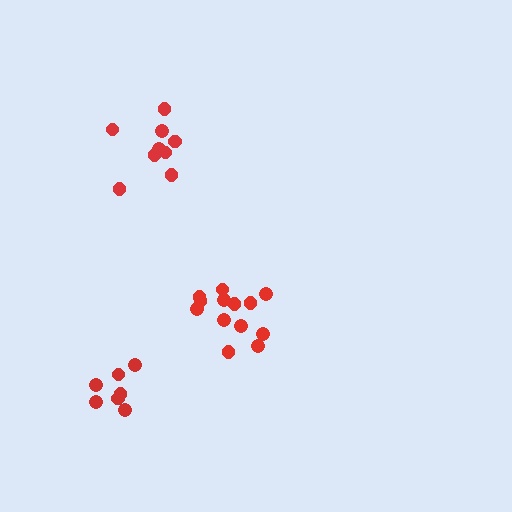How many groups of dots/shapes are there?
There are 3 groups.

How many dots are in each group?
Group 1: 7 dots, Group 2: 13 dots, Group 3: 9 dots (29 total).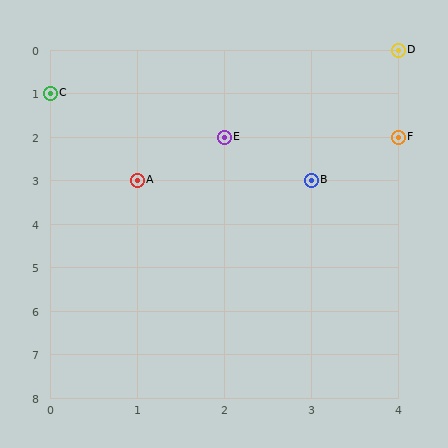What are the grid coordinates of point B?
Point B is at grid coordinates (3, 3).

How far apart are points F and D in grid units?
Points F and D are 2 rows apart.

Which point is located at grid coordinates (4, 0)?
Point D is at (4, 0).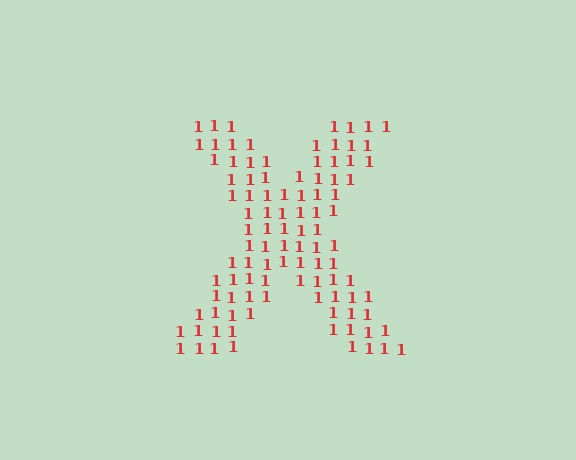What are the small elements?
The small elements are digit 1's.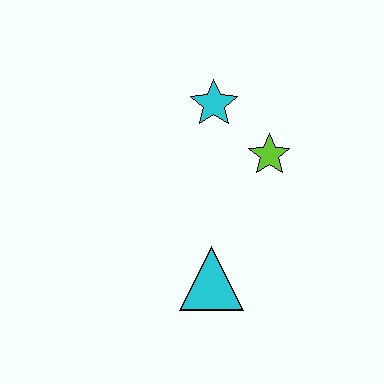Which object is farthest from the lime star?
The cyan triangle is farthest from the lime star.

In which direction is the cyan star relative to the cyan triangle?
The cyan star is above the cyan triangle.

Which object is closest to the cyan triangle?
The lime star is closest to the cyan triangle.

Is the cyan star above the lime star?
Yes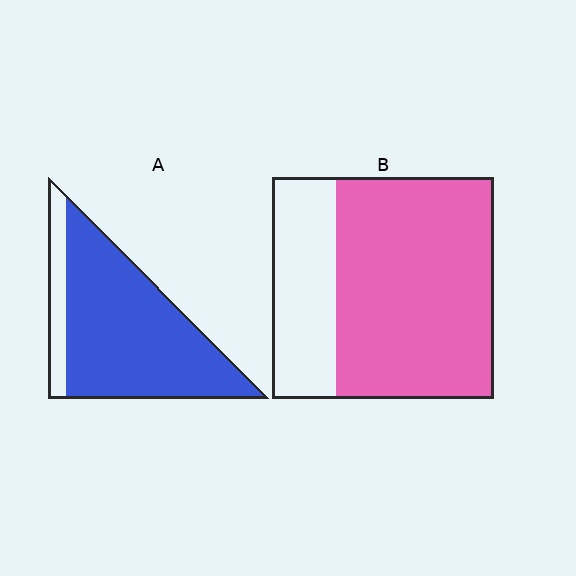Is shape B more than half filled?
Yes.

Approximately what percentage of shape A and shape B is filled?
A is approximately 85% and B is approximately 70%.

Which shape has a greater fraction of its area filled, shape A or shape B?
Shape A.